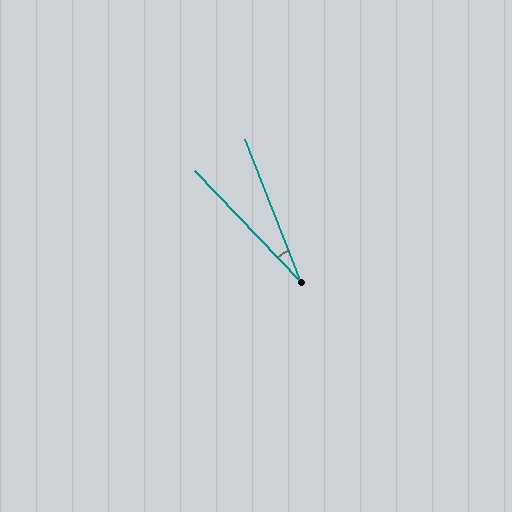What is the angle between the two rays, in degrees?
Approximately 22 degrees.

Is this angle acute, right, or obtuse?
It is acute.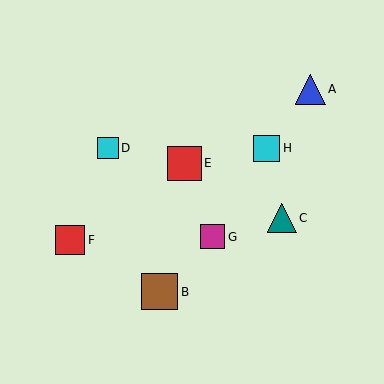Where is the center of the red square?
The center of the red square is at (184, 163).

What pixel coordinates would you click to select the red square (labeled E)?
Click at (184, 163) to select the red square E.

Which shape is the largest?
The brown square (labeled B) is the largest.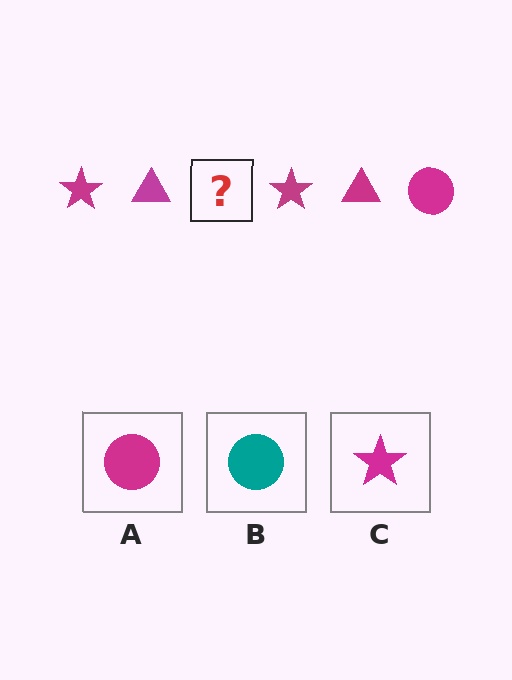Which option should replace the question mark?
Option A.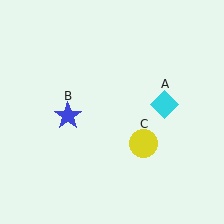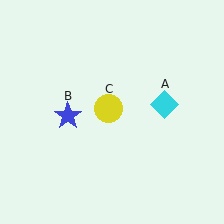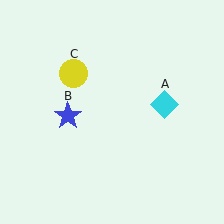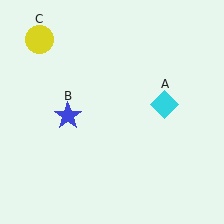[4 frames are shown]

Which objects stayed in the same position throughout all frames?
Cyan diamond (object A) and blue star (object B) remained stationary.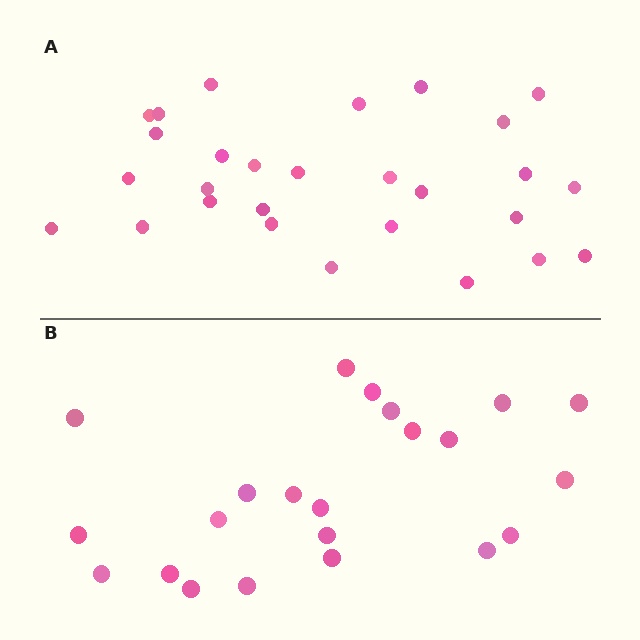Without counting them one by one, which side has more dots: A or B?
Region A (the top region) has more dots.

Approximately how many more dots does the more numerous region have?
Region A has about 6 more dots than region B.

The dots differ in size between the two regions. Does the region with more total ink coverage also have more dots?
No. Region B has more total ink coverage because its dots are larger, but region A actually contains more individual dots. Total area can be misleading — the number of items is what matters here.